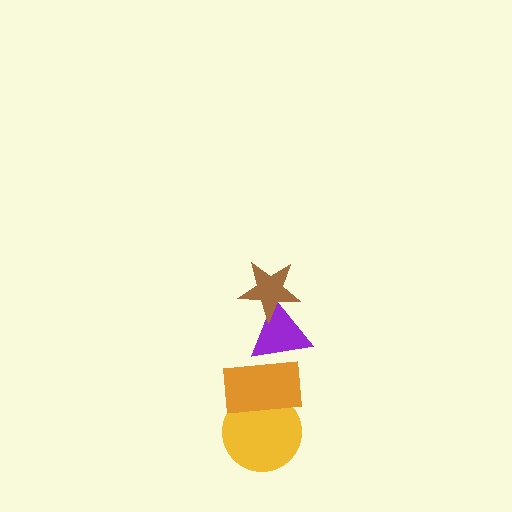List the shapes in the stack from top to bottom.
From top to bottom: the brown star, the purple triangle, the orange rectangle, the yellow circle.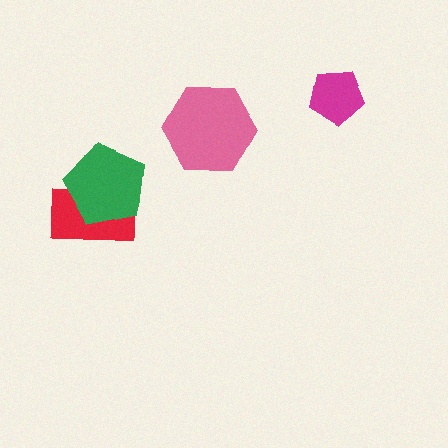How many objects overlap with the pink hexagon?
0 objects overlap with the pink hexagon.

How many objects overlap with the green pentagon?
1 object overlaps with the green pentagon.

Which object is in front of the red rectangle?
The green pentagon is in front of the red rectangle.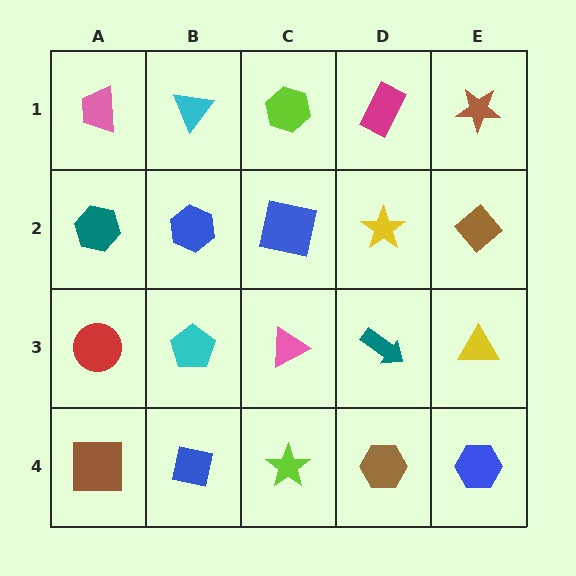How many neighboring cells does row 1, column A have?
2.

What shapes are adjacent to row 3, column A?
A teal hexagon (row 2, column A), a brown square (row 4, column A), a cyan pentagon (row 3, column B).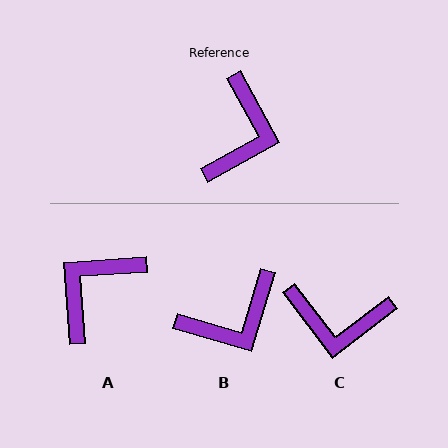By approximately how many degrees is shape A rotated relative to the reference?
Approximately 156 degrees counter-clockwise.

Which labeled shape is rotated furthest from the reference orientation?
A, about 156 degrees away.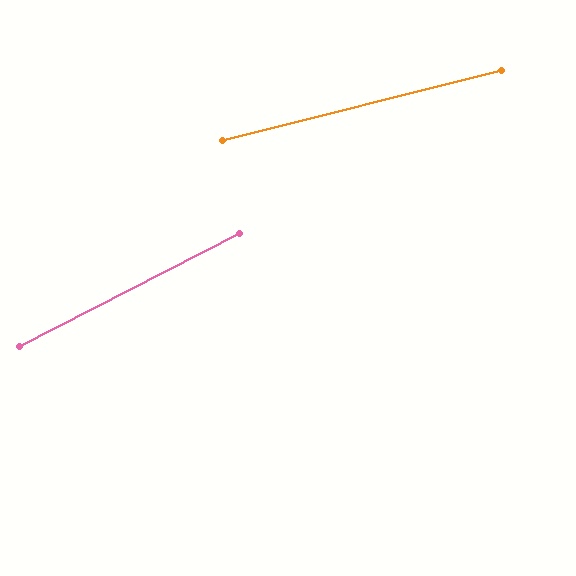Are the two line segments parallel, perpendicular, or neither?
Neither parallel nor perpendicular — they differ by about 13°.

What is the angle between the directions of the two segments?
Approximately 13 degrees.